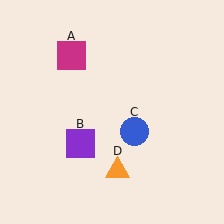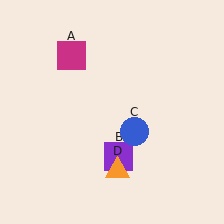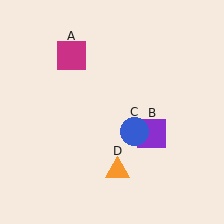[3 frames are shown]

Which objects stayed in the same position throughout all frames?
Magenta square (object A) and blue circle (object C) and orange triangle (object D) remained stationary.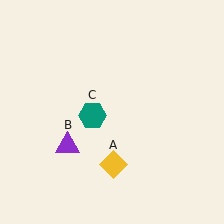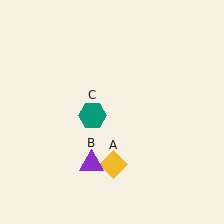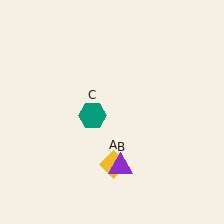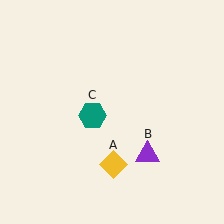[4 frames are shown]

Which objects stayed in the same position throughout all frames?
Yellow diamond (object A) and teal hexagon (object C) remained stationary.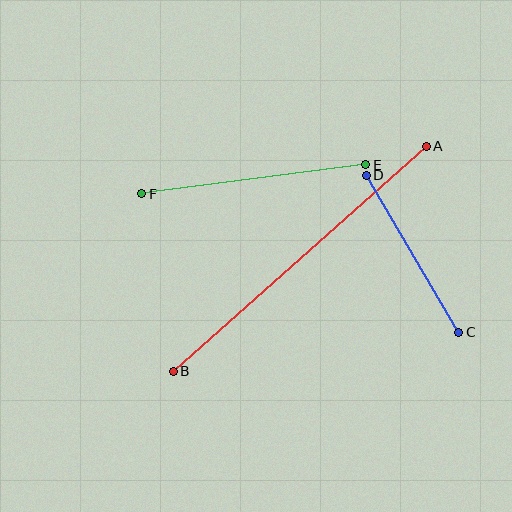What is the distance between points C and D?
The distance is approximately 182 pixels.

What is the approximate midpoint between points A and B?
The midpoint is at approximately (300, 259) pixels.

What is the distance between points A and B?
The distance is approximately 339 pixels.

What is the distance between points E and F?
The distance is approximately 226 pixels.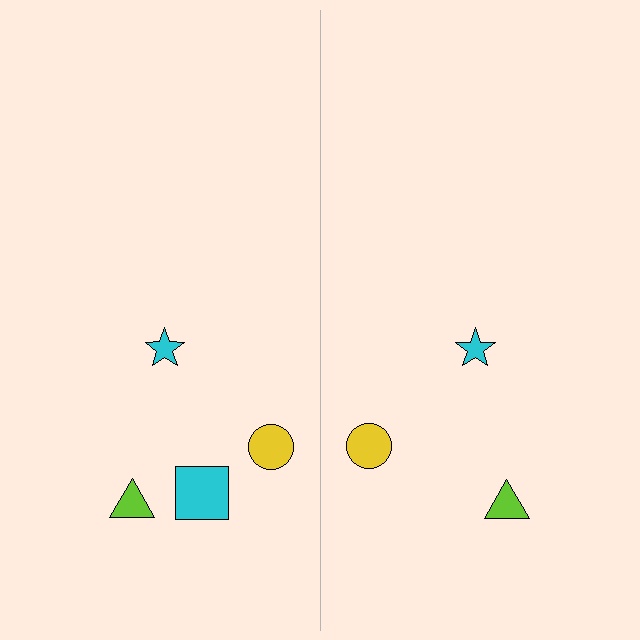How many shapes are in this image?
There are 7 shapes in this image.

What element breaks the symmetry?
A cyan square is missing from the right side.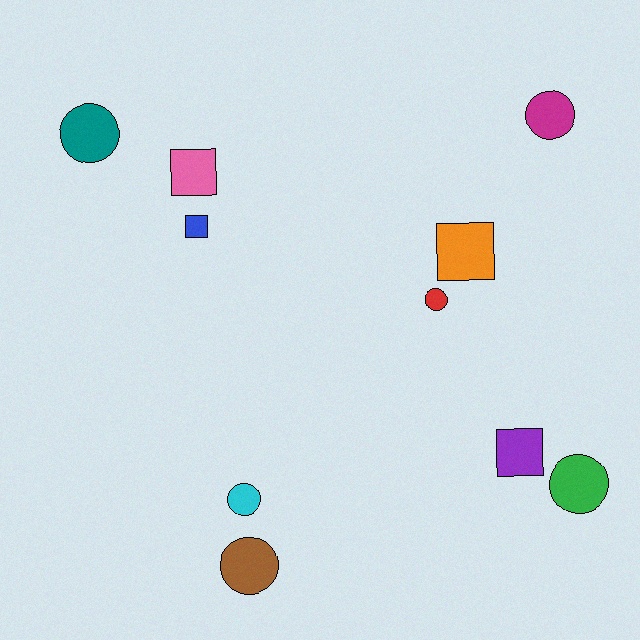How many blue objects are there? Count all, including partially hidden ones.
There is 1 blue object.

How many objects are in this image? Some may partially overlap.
There are 10 objects.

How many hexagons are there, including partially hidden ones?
There are no hexagons.